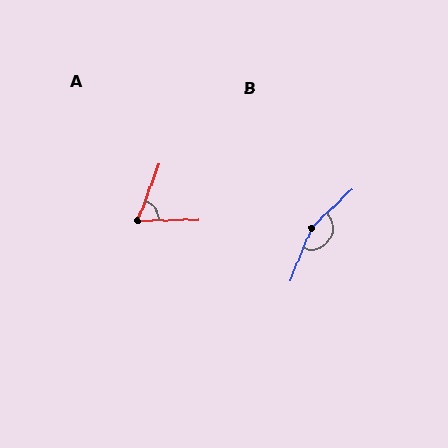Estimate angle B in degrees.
Approximately 156 degrees.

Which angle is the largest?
B, at approximately 156 degrees.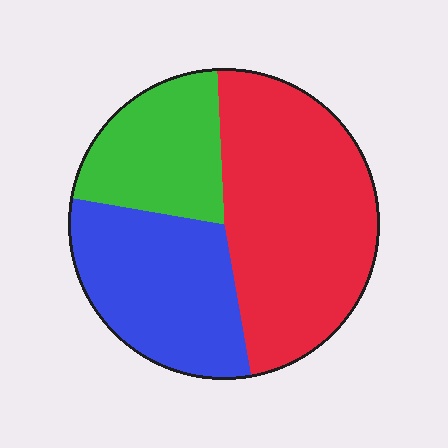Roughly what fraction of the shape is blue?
Blue covers about 30% of the shape.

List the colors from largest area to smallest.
From largest to smallest: red, blue, green.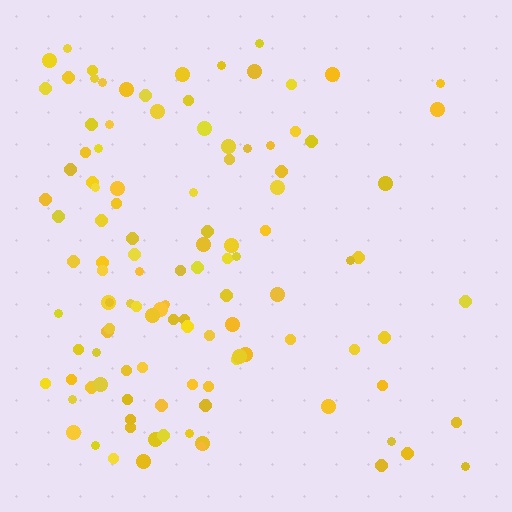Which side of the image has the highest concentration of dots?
The left.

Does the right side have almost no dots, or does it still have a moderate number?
Still a moderate number, just noticeably fewer than the left.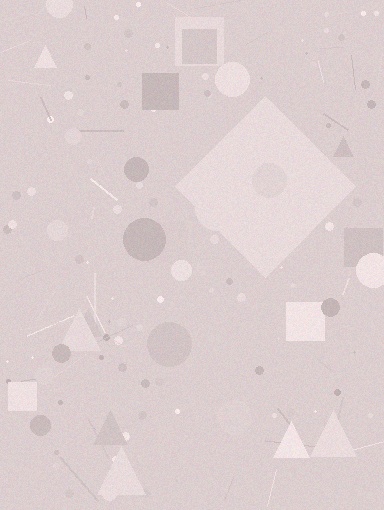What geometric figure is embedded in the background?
A diamond is embedded in the background.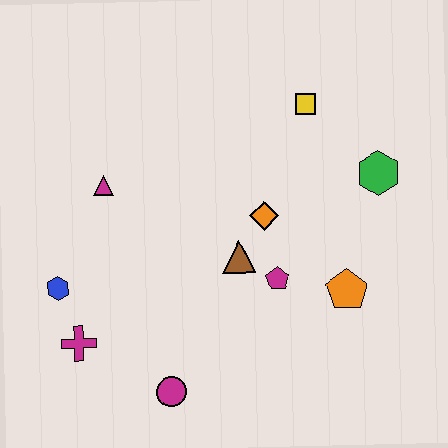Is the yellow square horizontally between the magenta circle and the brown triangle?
No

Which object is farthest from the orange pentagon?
The blue hexagon is farthest from the orange pentagon.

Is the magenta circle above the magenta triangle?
No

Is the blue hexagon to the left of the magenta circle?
Yes